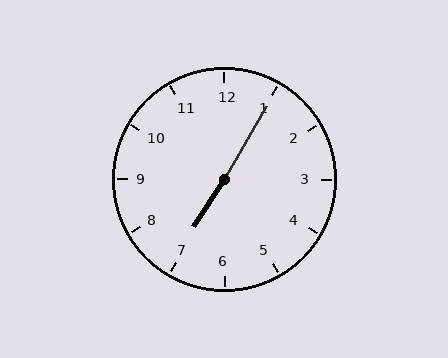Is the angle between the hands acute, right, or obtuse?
It is obtuse.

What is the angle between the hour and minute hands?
Approximately 178 degrees.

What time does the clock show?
7:05.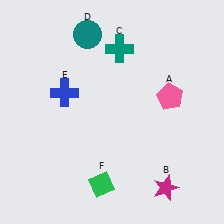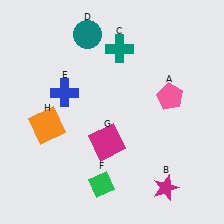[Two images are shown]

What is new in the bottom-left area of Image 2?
A magenta square (G) was added in the bottom-left area of Image 2.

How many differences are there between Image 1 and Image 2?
There are 2 differences between the two images.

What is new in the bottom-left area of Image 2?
An orange square (H) was added in the bottom-left area of Image 2.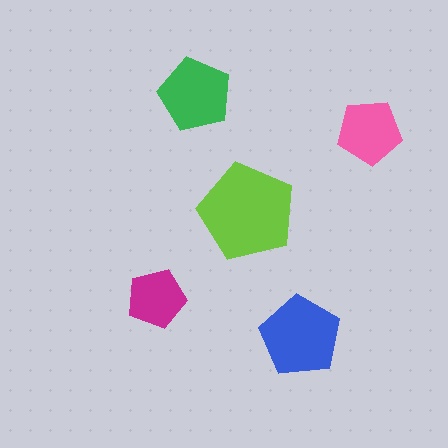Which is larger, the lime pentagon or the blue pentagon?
The lime one.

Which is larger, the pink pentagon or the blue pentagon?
The blue one.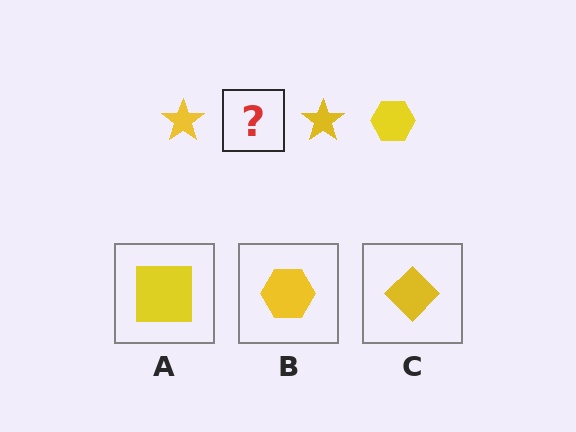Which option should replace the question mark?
Option B.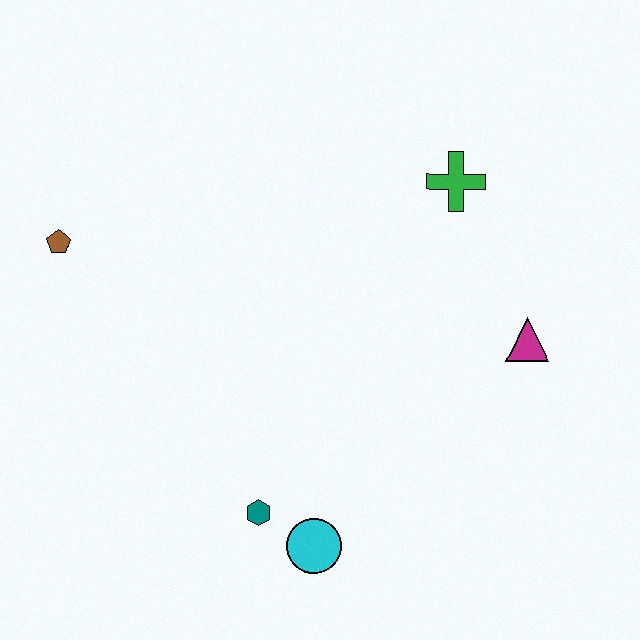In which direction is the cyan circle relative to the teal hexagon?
The cyan circle is to the right of the teal hexagon.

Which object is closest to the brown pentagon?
The teal hexagon is closest to the brown pentagon.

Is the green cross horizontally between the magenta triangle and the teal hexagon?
Yes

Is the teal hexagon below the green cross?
Yes